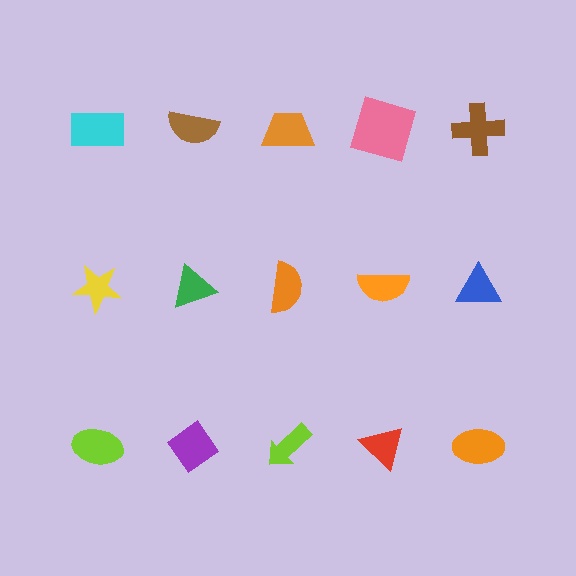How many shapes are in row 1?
5 shapes.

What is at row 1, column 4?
A pink square.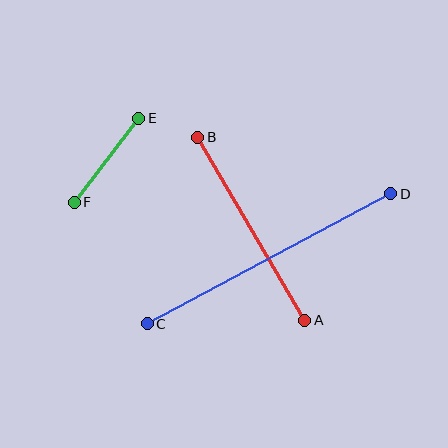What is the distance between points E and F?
The distance is approximately 106 pixels.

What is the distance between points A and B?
The distance is approximately 212 pixels.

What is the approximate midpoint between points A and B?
The midpoint is at approximately (251, 229) pixels.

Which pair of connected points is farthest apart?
Points C and D are farthest apart.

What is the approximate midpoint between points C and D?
The midpoint is at approximately (269, 259) pixels.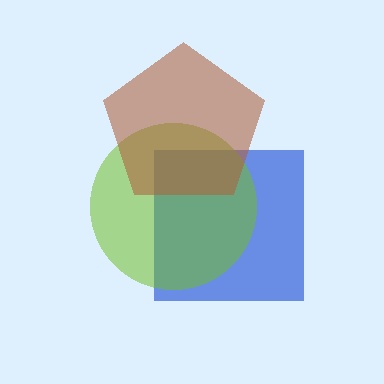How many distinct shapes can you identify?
There are 3 distinct shapes: a blue square, a lime circle, a brown pentagon.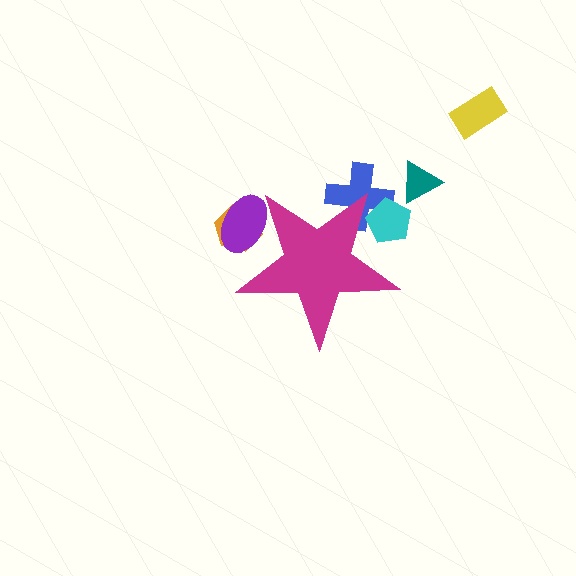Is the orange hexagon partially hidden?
Yes, the orange hexagon is partially hidden behind the magenta star.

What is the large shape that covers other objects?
A magenta star.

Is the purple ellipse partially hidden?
Yes, the purple ellipse is partially hidden behind the magenta star.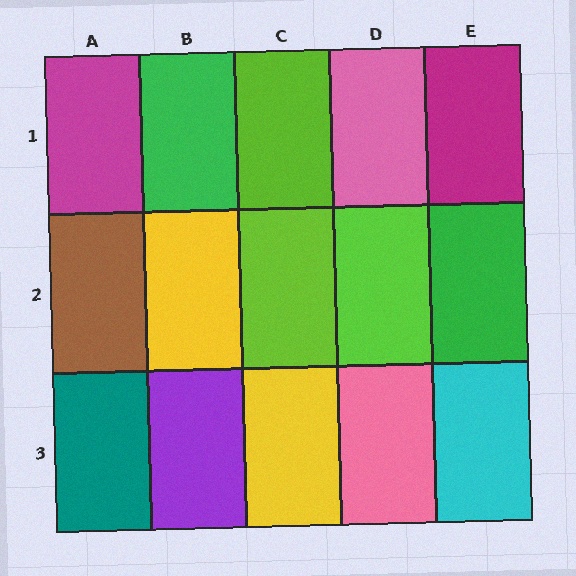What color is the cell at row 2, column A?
Brown.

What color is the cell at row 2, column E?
Green.